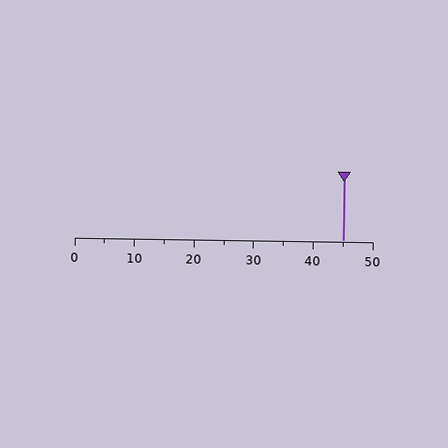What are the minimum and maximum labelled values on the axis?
The axis runs from 0 to 50.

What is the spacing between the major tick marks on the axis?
The major ticks are spaced 10 apart.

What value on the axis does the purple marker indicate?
The marker indicates approximately 45.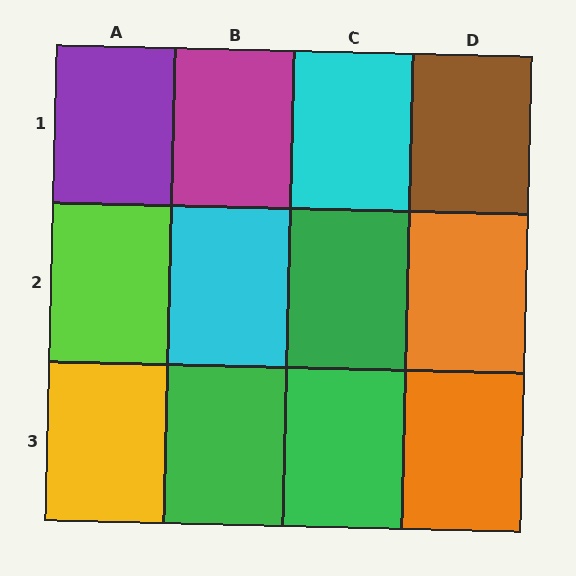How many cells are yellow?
1 cell is yellow.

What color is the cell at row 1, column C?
Cyan.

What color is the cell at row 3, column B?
Green.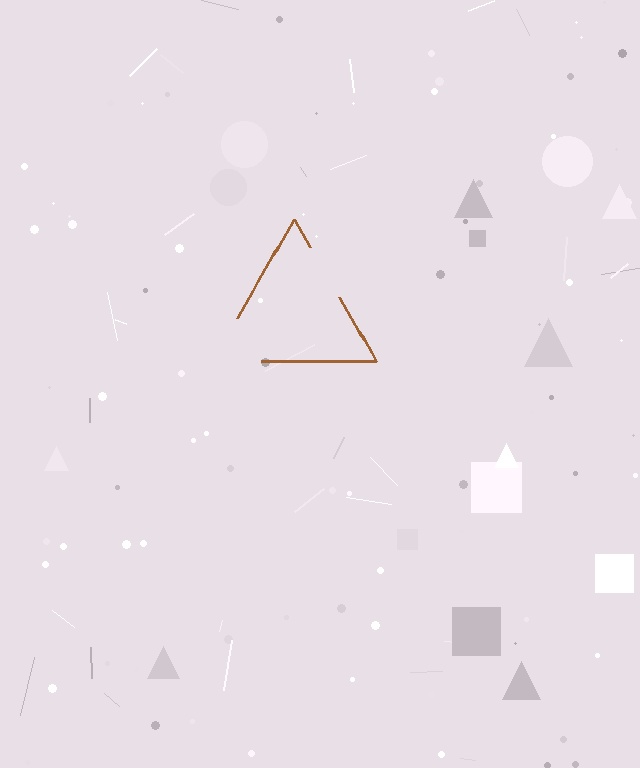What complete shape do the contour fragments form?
The contour fragments form a triangle.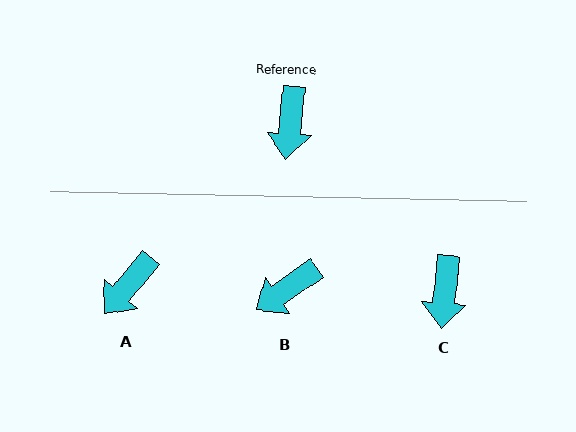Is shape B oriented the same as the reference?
No, it is off by about 50 degrees.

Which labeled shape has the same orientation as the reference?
C.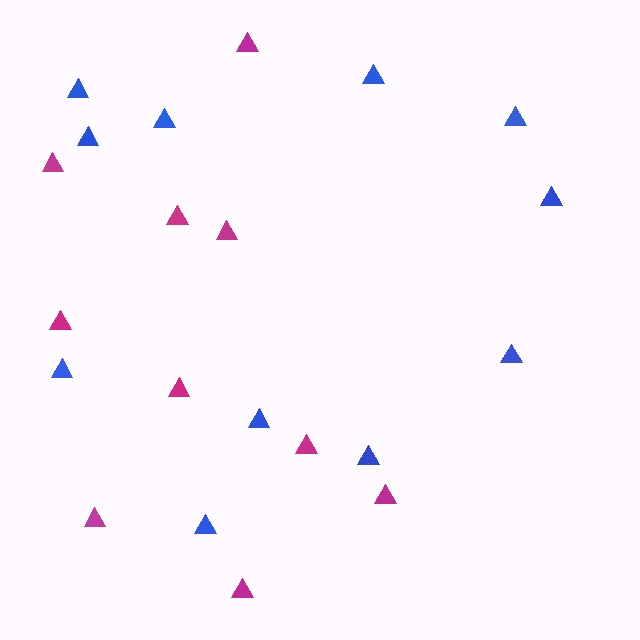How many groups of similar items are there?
There are 2 groups: one group of blue triangles (11) and one group of magenta triangles (10).